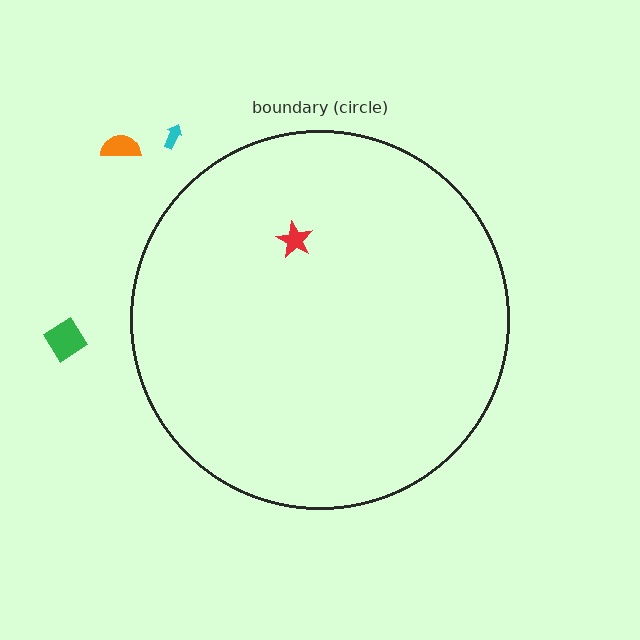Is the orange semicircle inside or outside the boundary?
Outside.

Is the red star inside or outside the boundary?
Inside.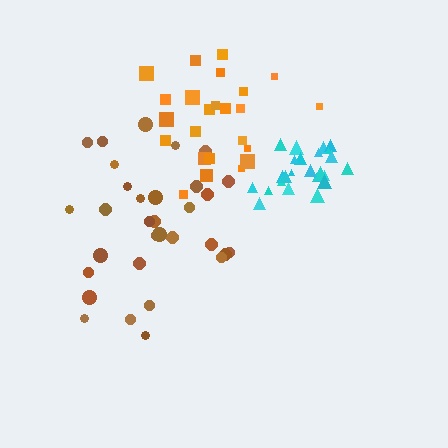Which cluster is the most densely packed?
Cyan.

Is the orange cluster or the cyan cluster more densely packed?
Cyan.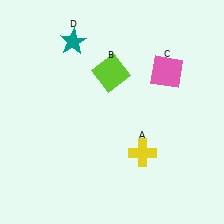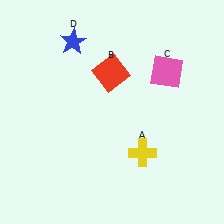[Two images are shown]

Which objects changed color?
B changed from lime to red. D changed from teal to blue.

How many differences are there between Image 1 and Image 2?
There are 2 differences between the two images.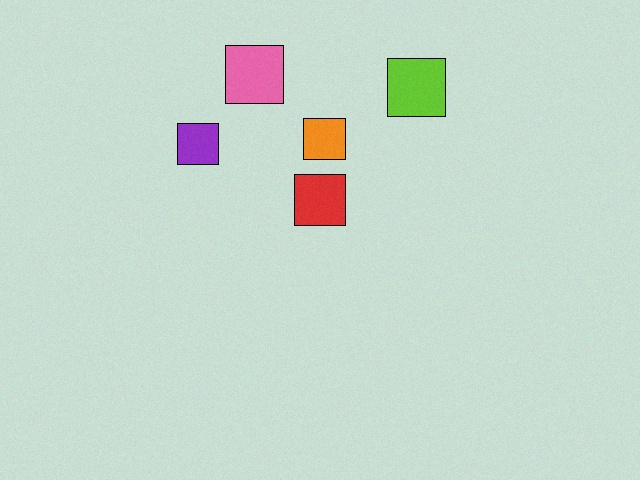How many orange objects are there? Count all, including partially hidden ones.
There is 1 orange object.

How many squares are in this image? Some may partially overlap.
There are 5 squares.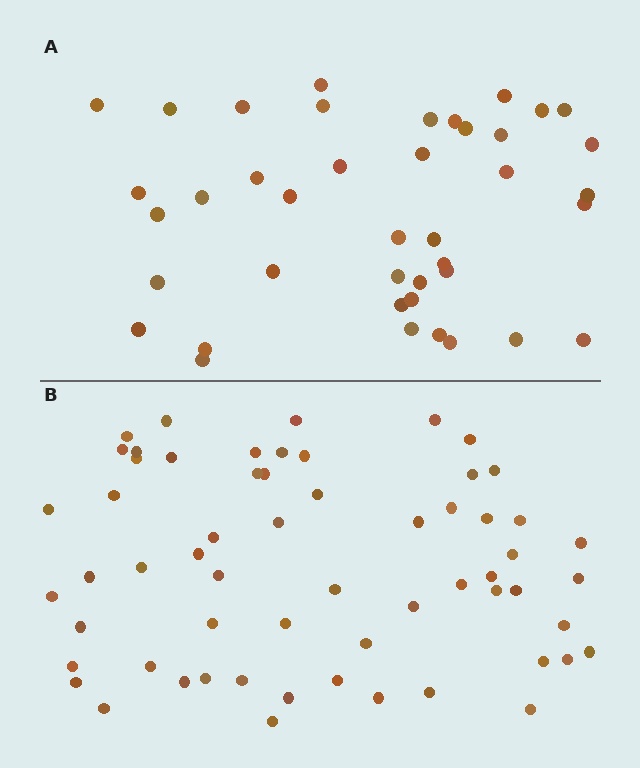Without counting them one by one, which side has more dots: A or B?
Region B (the bottom region) has more dots.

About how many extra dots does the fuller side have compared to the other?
Region B has approximately 20 more dots than region A.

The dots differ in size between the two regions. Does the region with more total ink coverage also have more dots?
No. Region A has more total ink coverage because its dots are larger, but region B actually contains more individual dots. Total area can be misleading — the number of items is what matters here.